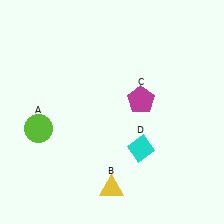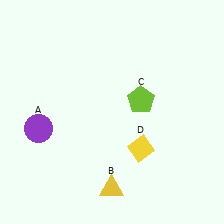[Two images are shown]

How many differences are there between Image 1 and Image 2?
There are 3 differences between the two images.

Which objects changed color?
A changed from lime to purple. C changed from magenta to lime. D changed from cyan to yellow.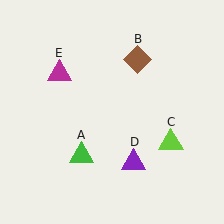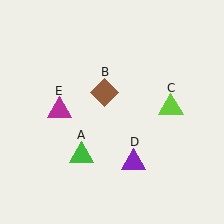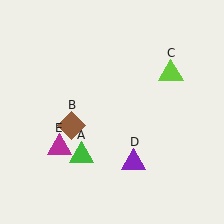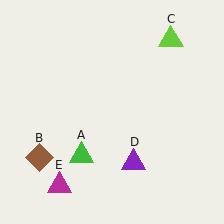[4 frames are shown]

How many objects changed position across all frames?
3 objects changed position: brown diamond (object B), lime triangle (object C), magenta triangle (object E).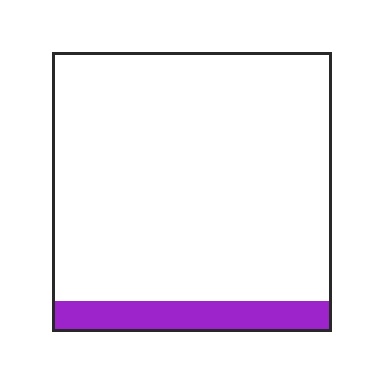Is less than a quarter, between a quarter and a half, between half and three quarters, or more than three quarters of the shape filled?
Less than a quarter.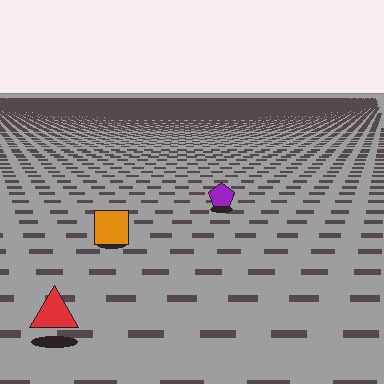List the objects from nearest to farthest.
From nearest to farthest: the red triangle, the orange square, the purple pentagon.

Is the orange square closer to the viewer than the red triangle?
No. The red triangle is closer — you can tell from the texture gradient: the ground texture is coarser near it.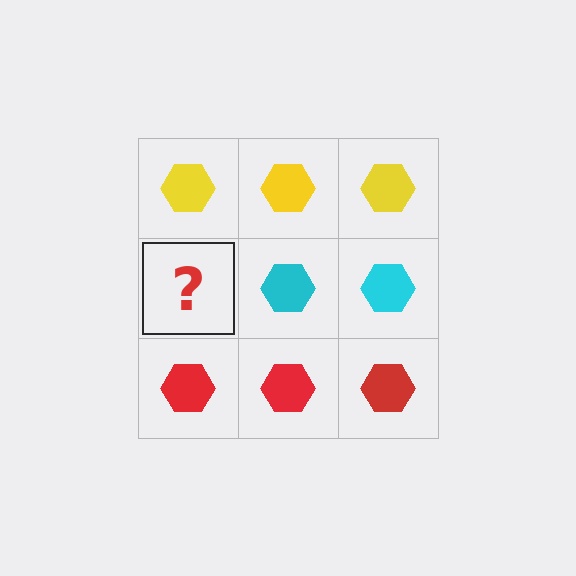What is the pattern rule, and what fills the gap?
The rule is that each row has a consistent color. The gap should be filled with a cyan hexagon.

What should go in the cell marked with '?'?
The missing cell should contain a cyan hexagon.